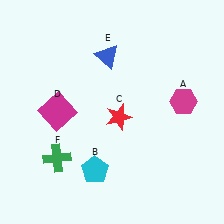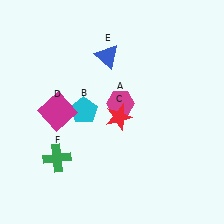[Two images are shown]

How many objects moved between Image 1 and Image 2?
2 objects moved between the two images.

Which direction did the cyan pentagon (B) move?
The cyan pentagon (B) moved up.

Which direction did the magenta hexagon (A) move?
The magenta hexagon (A) moved left.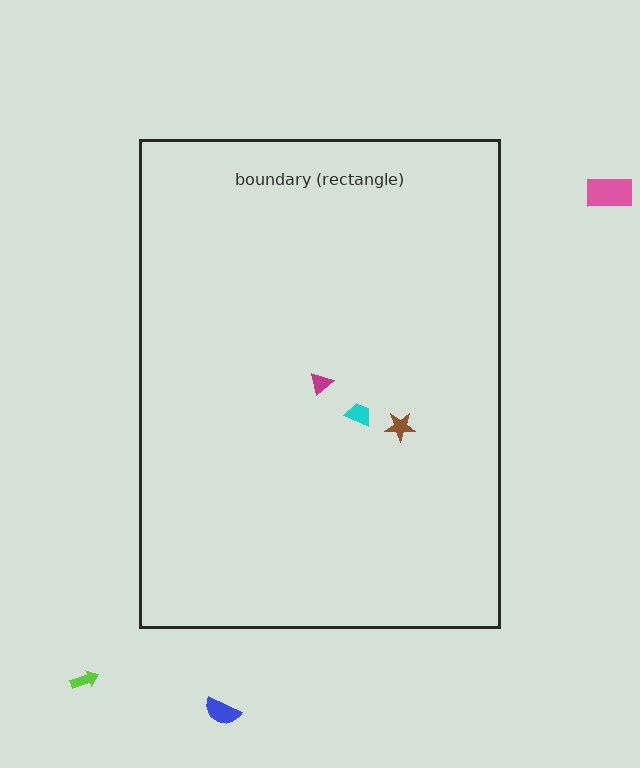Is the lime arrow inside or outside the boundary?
Outside.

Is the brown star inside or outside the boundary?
Inside.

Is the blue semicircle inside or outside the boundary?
Outside.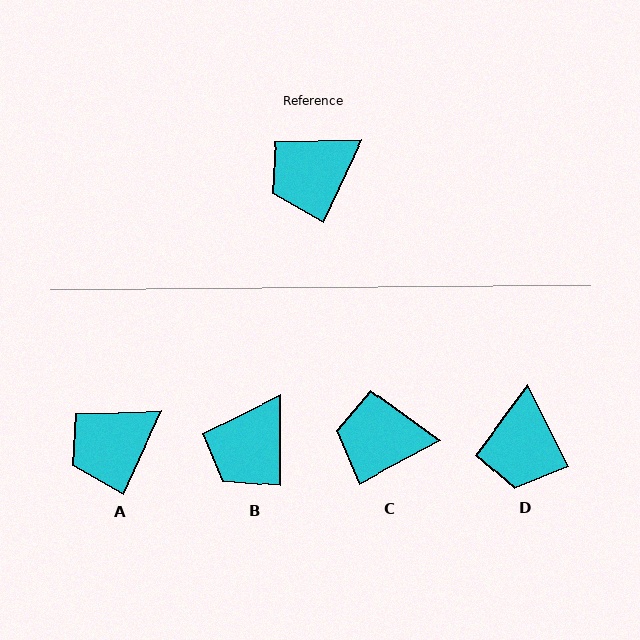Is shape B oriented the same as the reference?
No, it is off by about 25 degrees.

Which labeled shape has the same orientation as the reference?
A.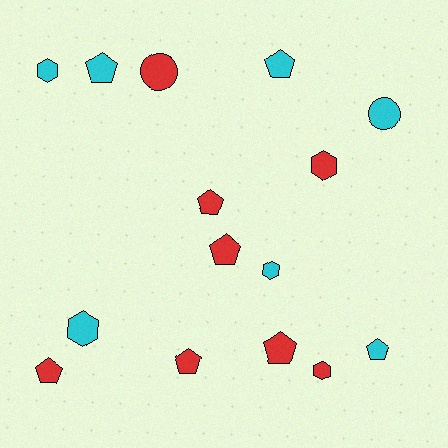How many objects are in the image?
There are 15 objects.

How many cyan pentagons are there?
There are 3 cyan pentagons.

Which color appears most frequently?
Red, with 8 objects.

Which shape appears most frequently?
Pentagon, with 8 objects.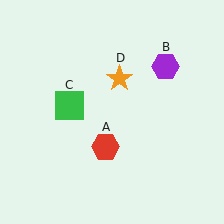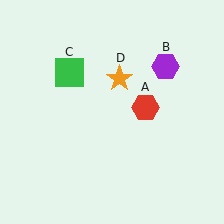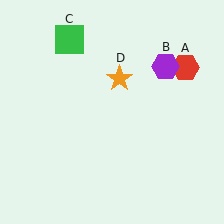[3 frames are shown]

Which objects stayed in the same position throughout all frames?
Purple hexagon (object B) and orange star (object D) remained stationary.